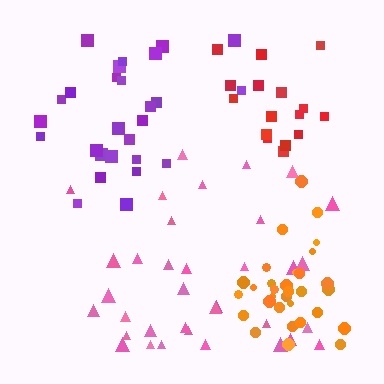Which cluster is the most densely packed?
Orange.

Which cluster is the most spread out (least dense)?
Pink.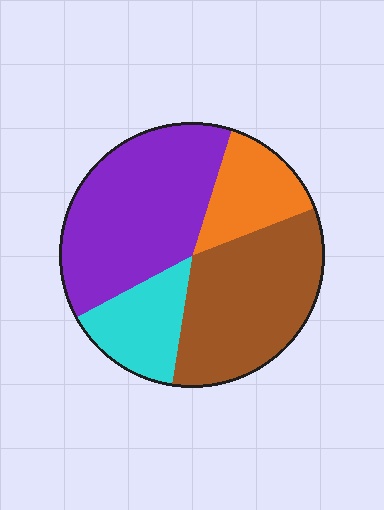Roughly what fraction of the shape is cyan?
Cyan takes up about one sixth (1/6) of the shape.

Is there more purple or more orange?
Purple.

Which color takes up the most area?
Purple, at roughly 40%.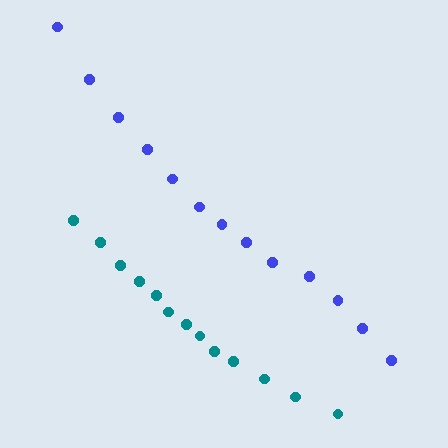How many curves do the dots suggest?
There are 2 distinct paths.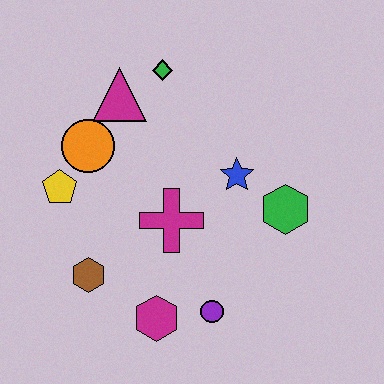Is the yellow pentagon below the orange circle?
Yes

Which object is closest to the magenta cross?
The blue star is closest to the magenta cross.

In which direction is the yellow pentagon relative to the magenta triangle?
The yellow pentagon is below the magenta triangle.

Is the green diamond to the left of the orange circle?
No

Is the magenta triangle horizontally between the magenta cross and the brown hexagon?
Yes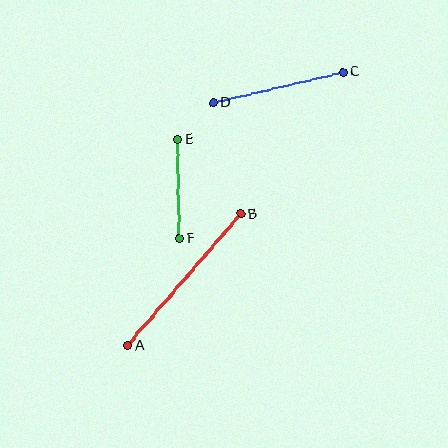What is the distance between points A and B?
The distance is approximately 174 pixels.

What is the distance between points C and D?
The distance is approximately 133 pixels.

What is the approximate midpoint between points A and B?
The midpoint is at approximately (184, 280) pixels.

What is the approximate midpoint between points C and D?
The midpoint is at approximately (278, 87) pixels.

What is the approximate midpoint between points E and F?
The midpoint is at approximately (179, 189) pixels.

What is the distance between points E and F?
The distance is approximately 99 pixels.